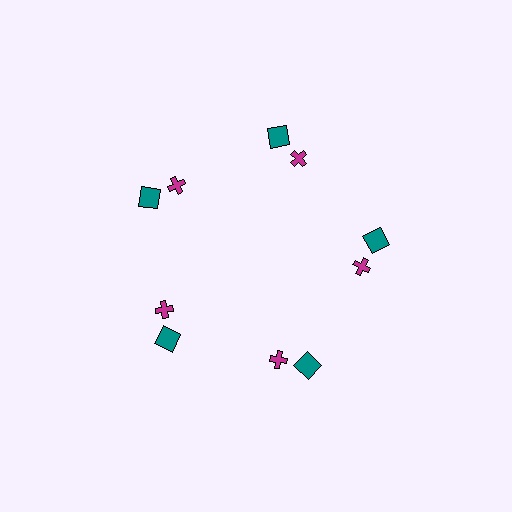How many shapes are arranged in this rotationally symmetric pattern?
There are 10 shapes, arranged in 5 groups of 2.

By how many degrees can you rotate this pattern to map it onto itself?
The pattern maps onto itself every 72 degrees of rotation.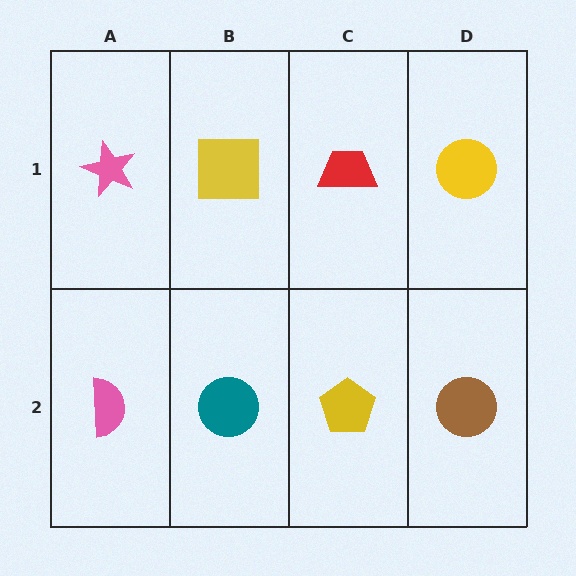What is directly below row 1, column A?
A pink semicircle.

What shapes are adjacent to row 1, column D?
A brown circle (row 2, column D), a red trapezoid (row 1, column C).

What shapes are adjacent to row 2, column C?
A red trapezoid (row 1, column C), a teal circle (row 2, column B), a brown circle (row 2, column D).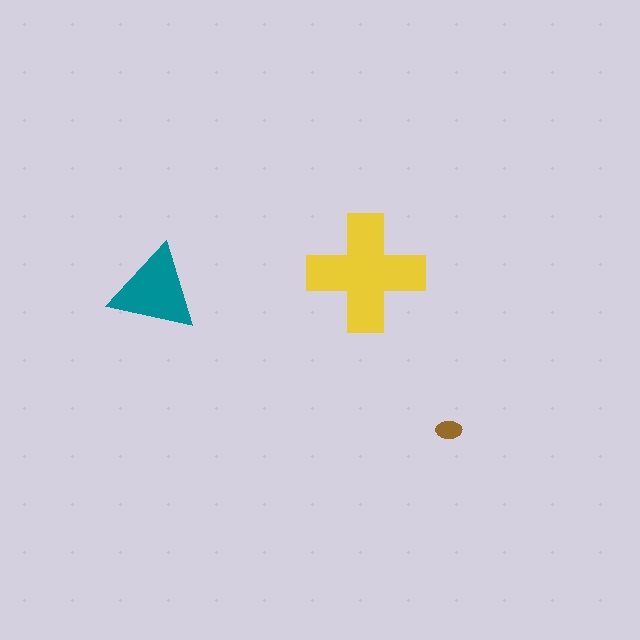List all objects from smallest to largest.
The brown ellipse, the teal triangle, the yellow cross.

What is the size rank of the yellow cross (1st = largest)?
1st.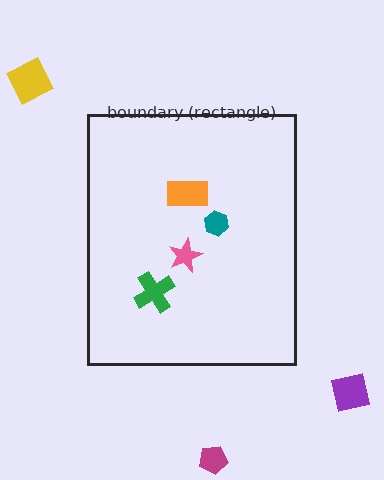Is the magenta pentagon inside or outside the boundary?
Outside.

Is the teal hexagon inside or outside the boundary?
Inside.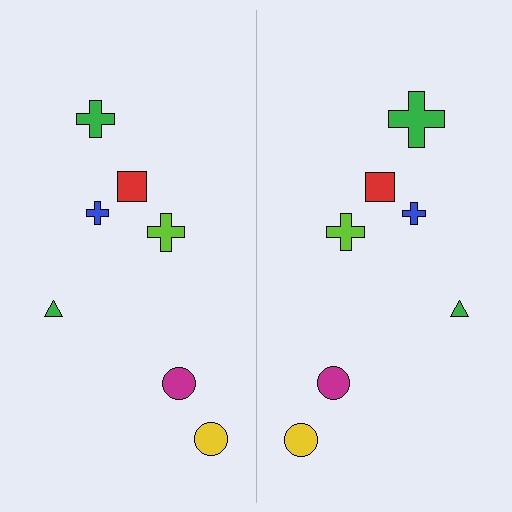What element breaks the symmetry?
The green cross on the right side has a different size than its mirror counterpart.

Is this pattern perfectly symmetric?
No, the pattern is not perfectly symmetric. The green cross on the right side has a different size than its mirror counterpart.